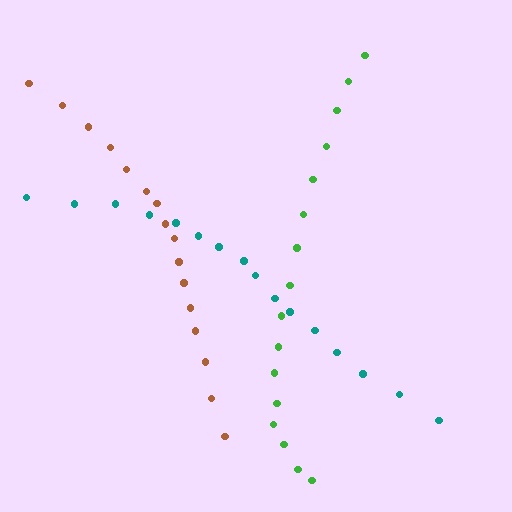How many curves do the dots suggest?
There are 3 distinct paths.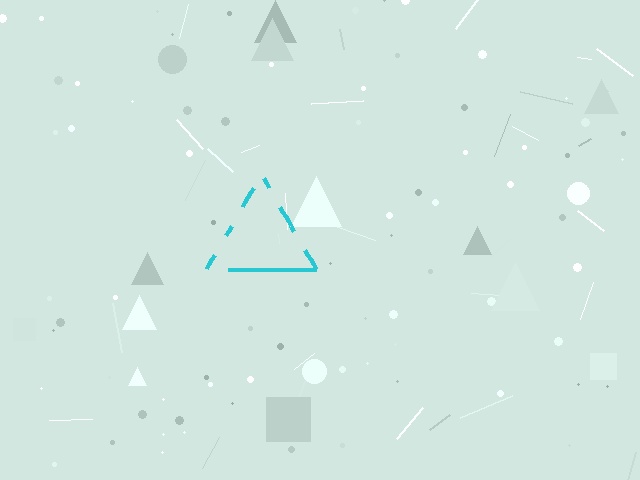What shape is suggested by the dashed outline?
The dashed outline suggests a triangle.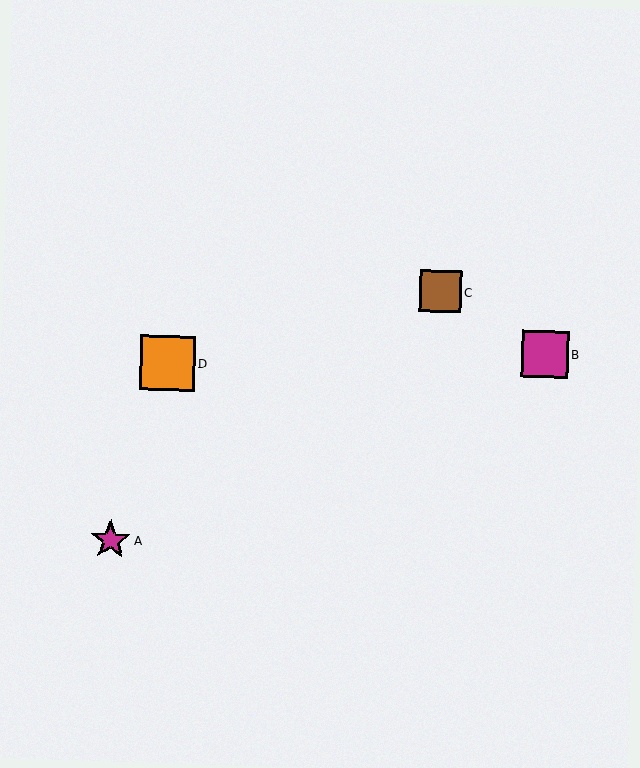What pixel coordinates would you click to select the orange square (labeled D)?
Click at (167, 363) to select the orange square D.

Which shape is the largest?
The orange square (labeled D) is the largest.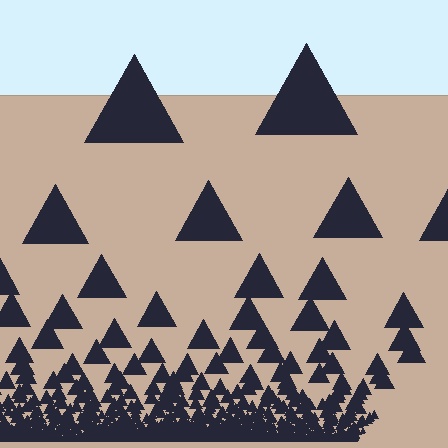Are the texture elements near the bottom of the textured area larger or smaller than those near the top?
Smaller. The gradient is inverted — elements near the bottom are smaller and denser.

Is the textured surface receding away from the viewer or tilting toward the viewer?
The surface appears to tilt toward the viewer. Texture elements get larger and sparser toward the top.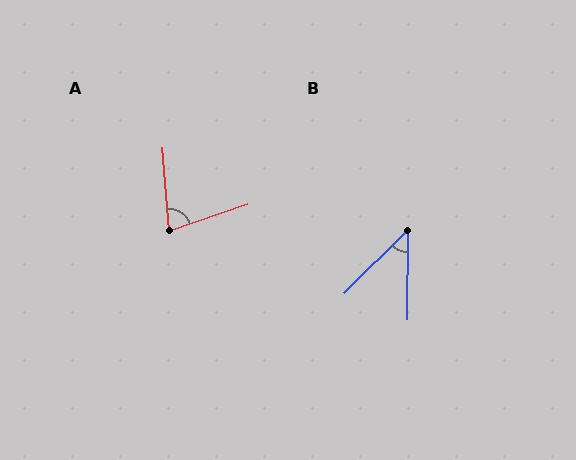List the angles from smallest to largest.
B (45°), A (76°).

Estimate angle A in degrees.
Approximately 76 degrees.